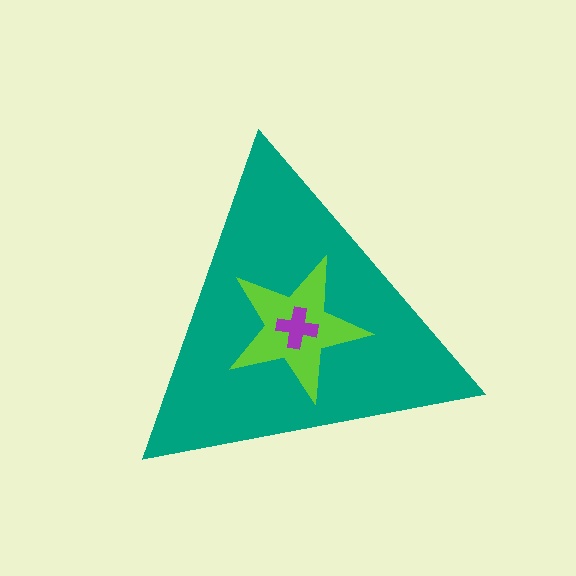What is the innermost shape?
The purple cross.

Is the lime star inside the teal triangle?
Yes.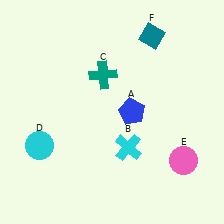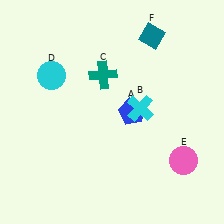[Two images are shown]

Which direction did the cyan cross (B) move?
The cyan cross (B) moved up.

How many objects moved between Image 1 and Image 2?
2 objects moved between the two images.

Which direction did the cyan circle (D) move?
The cyan circle (D) moved up.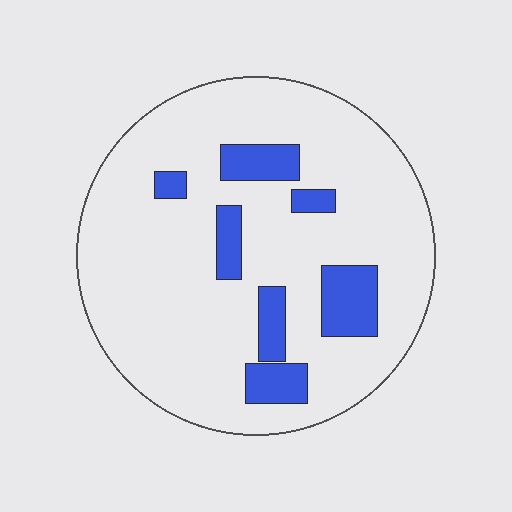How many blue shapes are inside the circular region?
7.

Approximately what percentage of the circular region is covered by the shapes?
Approximately 15%.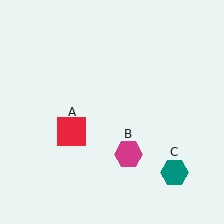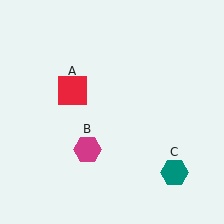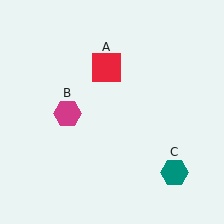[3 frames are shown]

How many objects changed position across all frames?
2 objects changed position: red square (object A), magenta hexagon (object B).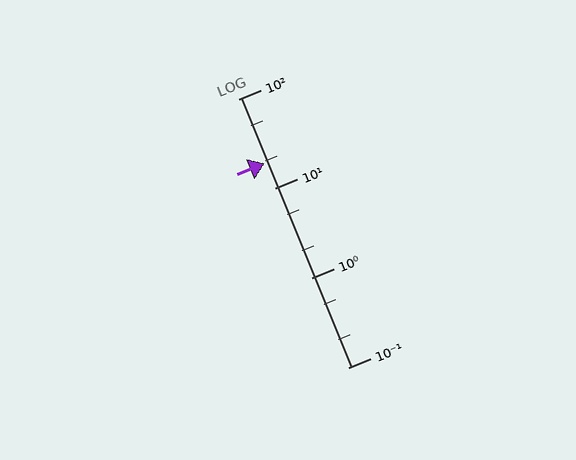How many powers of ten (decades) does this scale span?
The scale spans 3 decades, from 0.1 to 100.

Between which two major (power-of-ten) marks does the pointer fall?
The pointer is between 10 and 100.